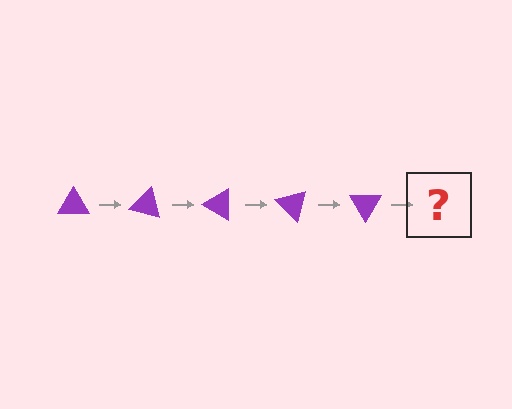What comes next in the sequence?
The next element should be a purple triangle rotated 75 degrees.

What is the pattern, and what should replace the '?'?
The pattern is that the triangle rotates 15 degrees each step. The '?' should be a purple triangle rotated 75 degrees.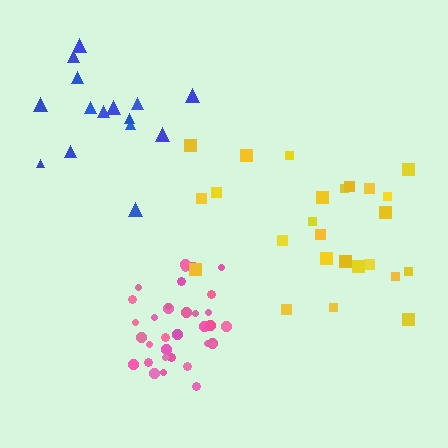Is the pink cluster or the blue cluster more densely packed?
Pink.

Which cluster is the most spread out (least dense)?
Blue.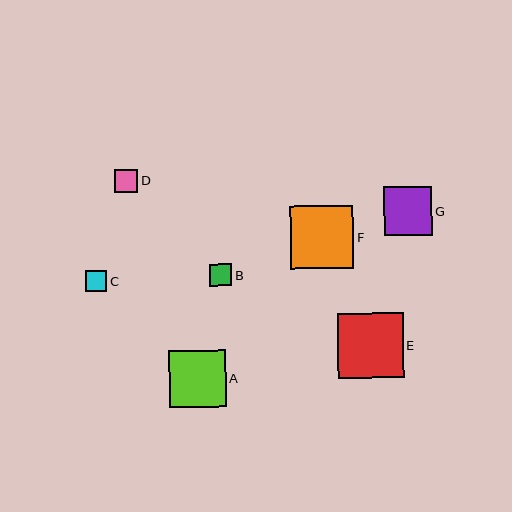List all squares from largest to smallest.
From largest to smallest: E, F, A, G, D, B, C.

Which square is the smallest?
Square C is the smallest with a size of approximately 21 pixels.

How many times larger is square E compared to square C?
Square E is approximately 3.1 times the size of square C.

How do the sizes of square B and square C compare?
Square B and square C are approximately the same size.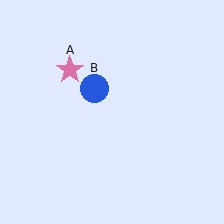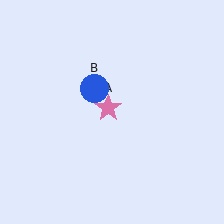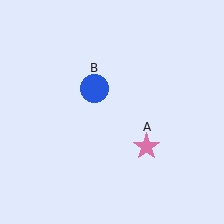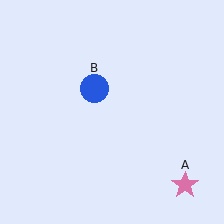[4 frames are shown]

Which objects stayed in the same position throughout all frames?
Blue circle (object B) remained stationary.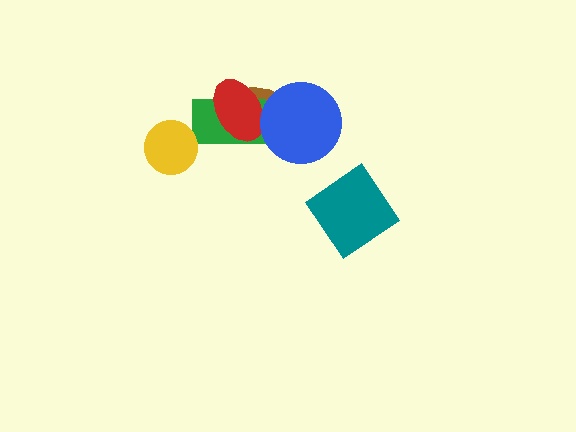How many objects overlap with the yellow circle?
0 objects overlap with the yellow circle.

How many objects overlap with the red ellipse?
3 objects overlap with the red ellipse.